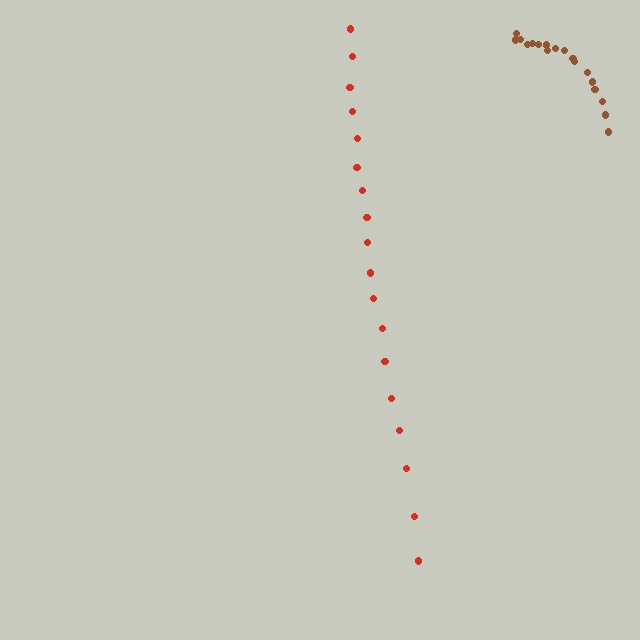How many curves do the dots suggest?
There are 2 distinct paths.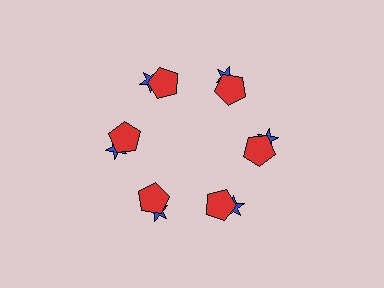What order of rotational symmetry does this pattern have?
This pattern has 6-fold rotational symmetry.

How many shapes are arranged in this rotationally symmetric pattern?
There are 12 shapes, arranged in 6 groups of 2.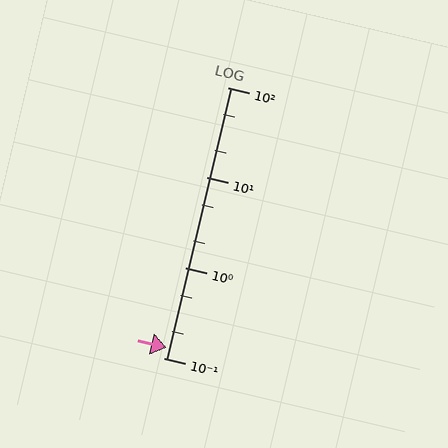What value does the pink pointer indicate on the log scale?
The pointer indicates approximately 0.13.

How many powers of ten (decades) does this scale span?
The scale spans 3 decades, from 0.1 to 100.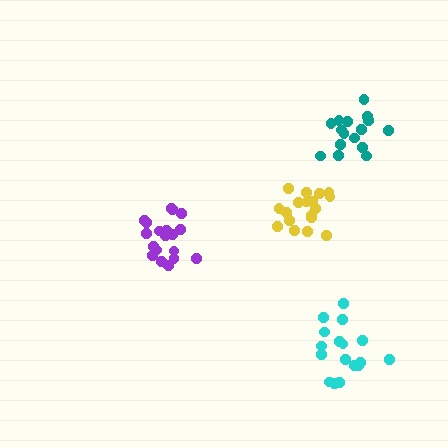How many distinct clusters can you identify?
There are 4 distinct clusters.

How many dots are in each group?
Group 1: 18 dots, Group 2: 19 dots, Group 3: 16 dots, Group 4: 17 dots (70 total).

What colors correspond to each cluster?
The clusters are colored: yellow, purple, teal, cyan.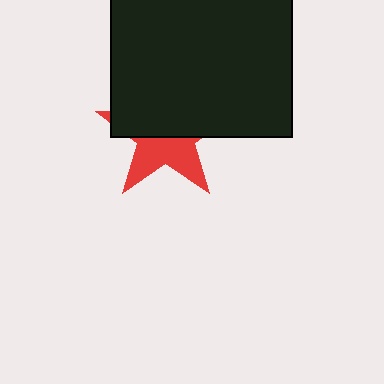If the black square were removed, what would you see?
You would see the complete red star.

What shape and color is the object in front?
The object in front is a black square.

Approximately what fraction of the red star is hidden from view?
Roughly 56% of the red star is hidden behind the black square.